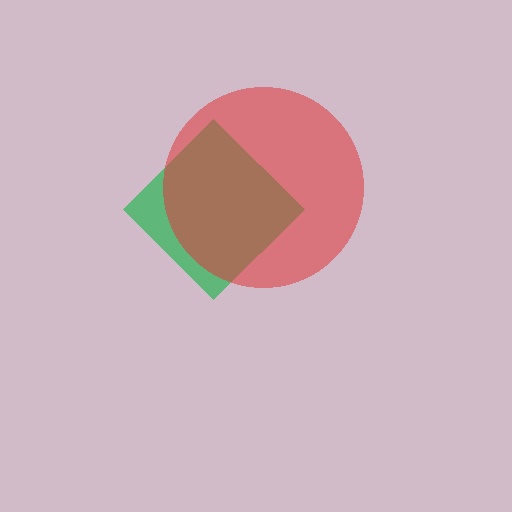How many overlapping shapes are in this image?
There are 2 overlapping shapes in the image.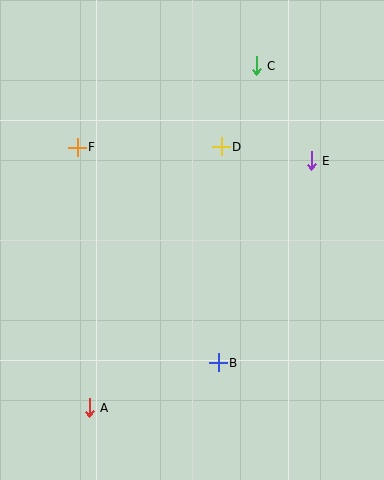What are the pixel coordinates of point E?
Point E is at (311, 161).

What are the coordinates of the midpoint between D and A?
The midpoint between D and A is at (155, 277).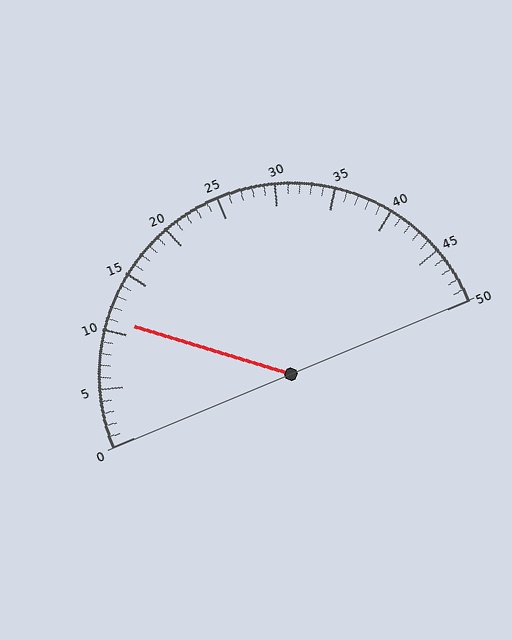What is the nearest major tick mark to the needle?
The nearest major tick mark is 10.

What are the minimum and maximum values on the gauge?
The gauge ranges from 0 to 50.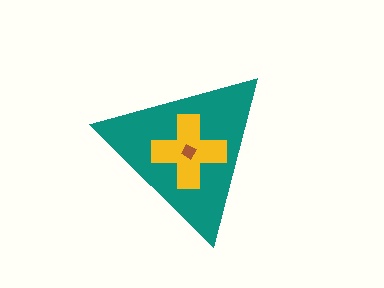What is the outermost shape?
The teal triangle.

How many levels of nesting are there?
3.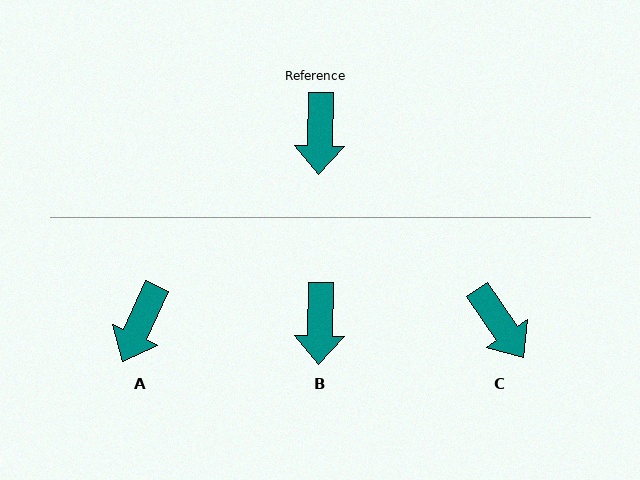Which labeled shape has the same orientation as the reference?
B.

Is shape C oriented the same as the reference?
No, it is off by about 36 degrees.